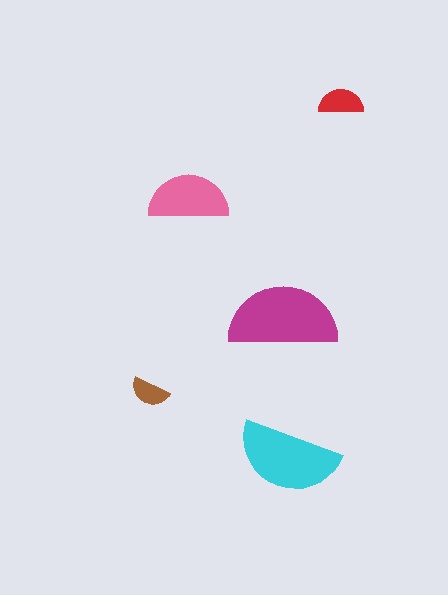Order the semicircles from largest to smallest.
the magenta one, the cyan one, the pink one, the red one, the brown one.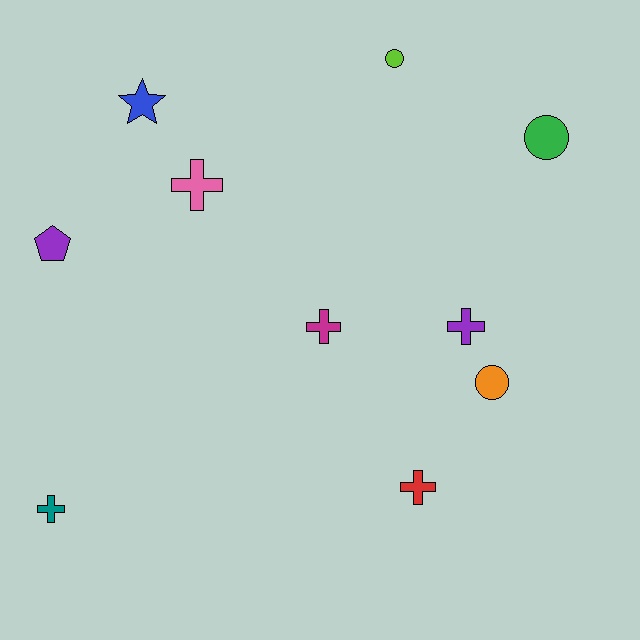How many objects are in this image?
There are 10 objects.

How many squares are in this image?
There are no squares.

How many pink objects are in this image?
There is 1 pink object.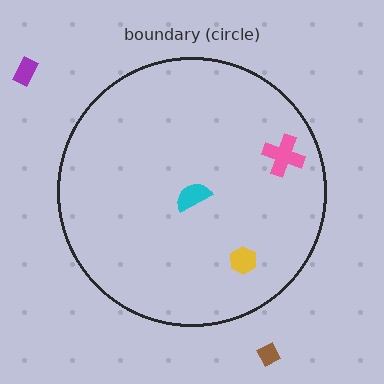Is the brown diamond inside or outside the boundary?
Outside.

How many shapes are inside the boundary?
3 inside, 2 outside.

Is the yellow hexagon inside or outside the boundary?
Inside.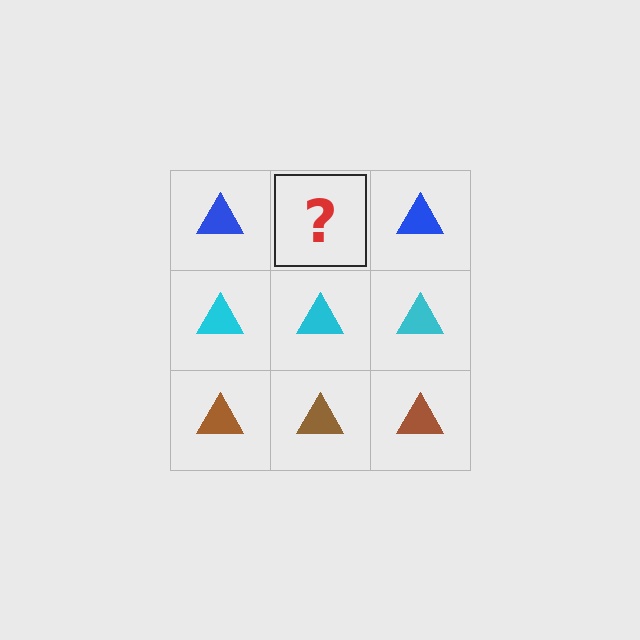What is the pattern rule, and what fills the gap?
The rule is that each row has a consistent color. The gap should be filled with a blue triangle.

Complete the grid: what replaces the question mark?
The question mark should be replaced with a blue triangle.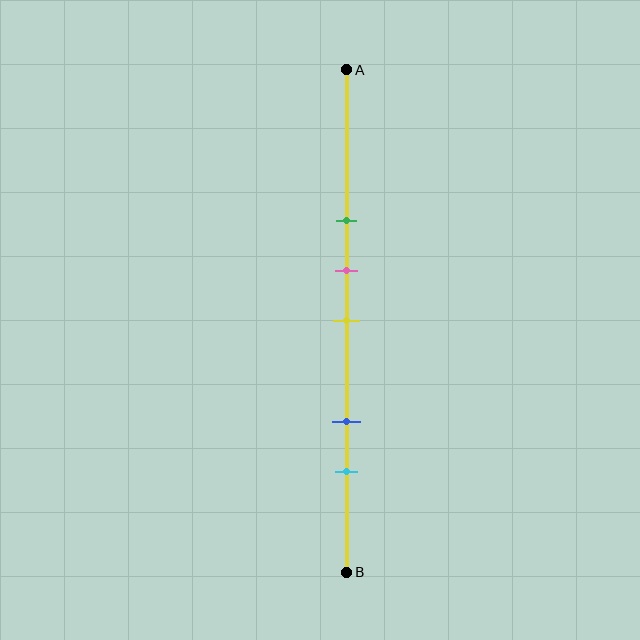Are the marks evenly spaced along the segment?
No, the marks are not evenly spaced.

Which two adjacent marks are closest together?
The pink and yellow marks are the closest adjacent pair.